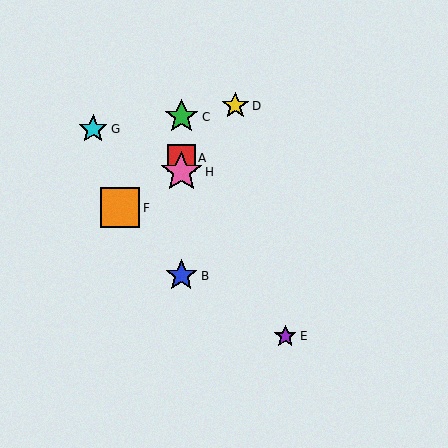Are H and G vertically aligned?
No, H is at x≈181 and G is at x≈93.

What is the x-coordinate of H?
Object H is at x≈181.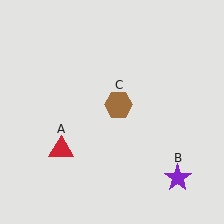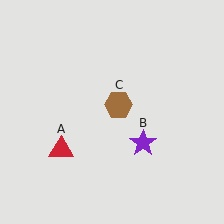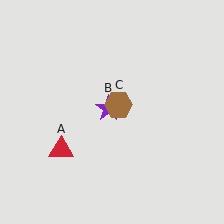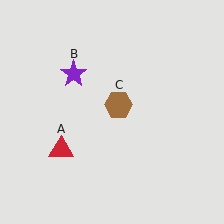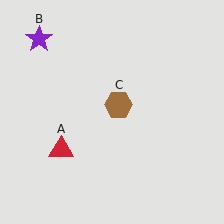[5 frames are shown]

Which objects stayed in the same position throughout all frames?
Red triangle (object A) and brown hexagon (object C) remained stationary.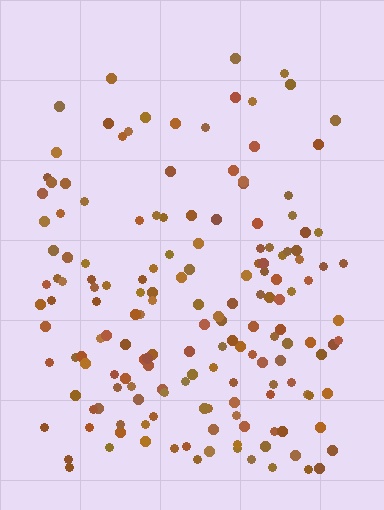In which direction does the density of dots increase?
From top to bottom, with the bottom side densest.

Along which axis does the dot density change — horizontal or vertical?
Vertical.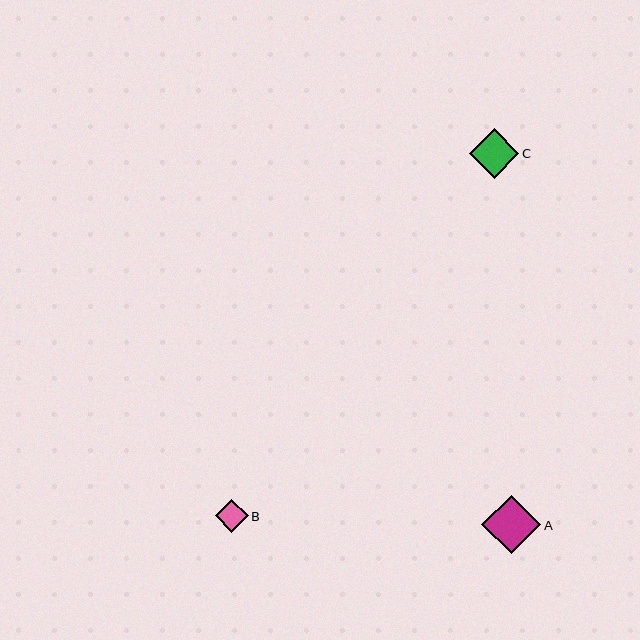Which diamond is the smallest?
Diamond B is the smallest with a size of approximately 33 pixels.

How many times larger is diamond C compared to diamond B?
Diamond C is approximately 1.5 times the size of diamond B.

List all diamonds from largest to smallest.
From largest to smallest: A, C, B.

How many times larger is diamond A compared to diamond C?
Diamond A is approximately 1.2 times the size of diamond C.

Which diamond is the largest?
Diamond A is the largest with a size of approximately 59 pixels.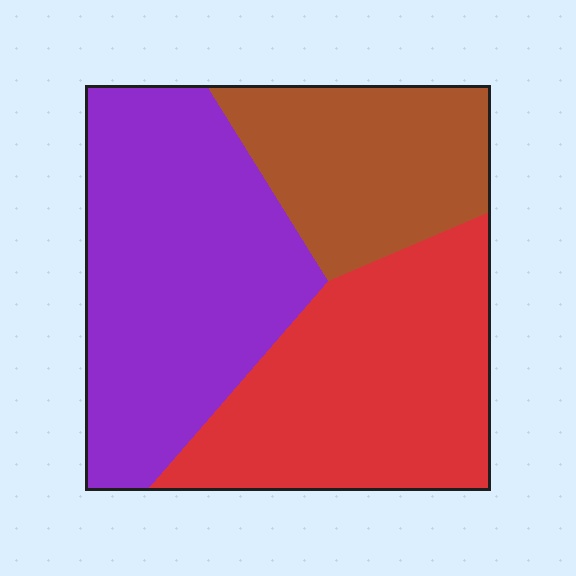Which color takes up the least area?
Brown, at roughly 25%.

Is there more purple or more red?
Purple.